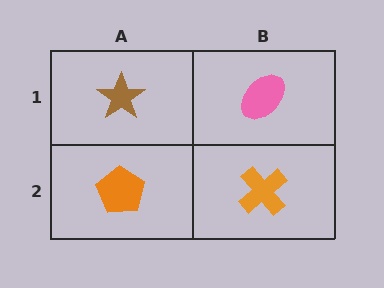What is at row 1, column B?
A pink ellipse.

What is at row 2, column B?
An orange cross.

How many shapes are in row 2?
2 shapes.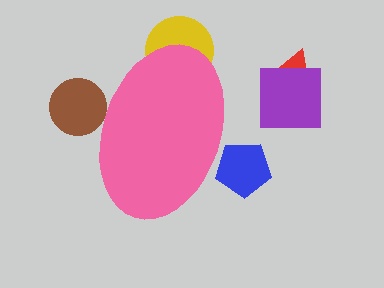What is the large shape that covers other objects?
A pink ellipse.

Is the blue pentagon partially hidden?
Yes, the blue pentagon is partially hidden behind the pink ellipse.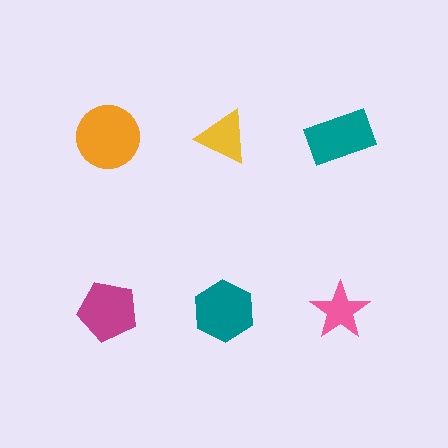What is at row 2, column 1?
A magenta pentagon.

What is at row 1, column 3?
A teal rectangle.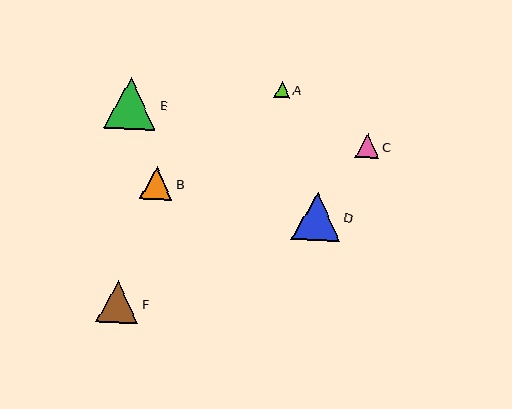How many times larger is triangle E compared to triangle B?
Triangle E is approximately 1.6 times the size of triangle B.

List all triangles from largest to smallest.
From largest to smallest: E, D, F, B, C, A.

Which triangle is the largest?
Triangle E is the largest with a size of approximately 52 pixels.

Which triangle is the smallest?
Triangle A is the smallest with a size of approximately 16 pixels.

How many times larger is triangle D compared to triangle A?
Triangle D is approximately 3.0 times the size of triangle A.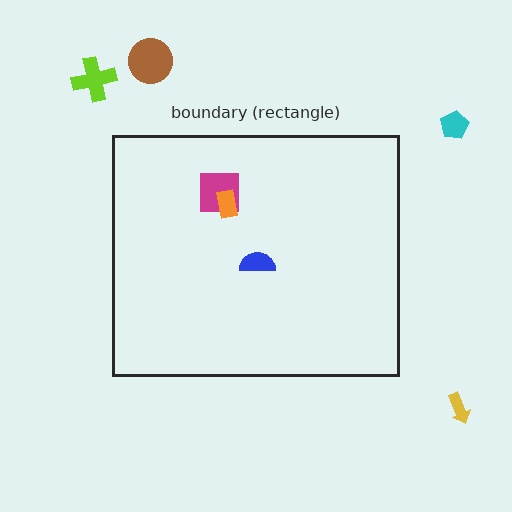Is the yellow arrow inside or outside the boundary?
Outside.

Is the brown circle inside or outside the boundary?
Outside.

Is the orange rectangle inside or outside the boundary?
Inside.